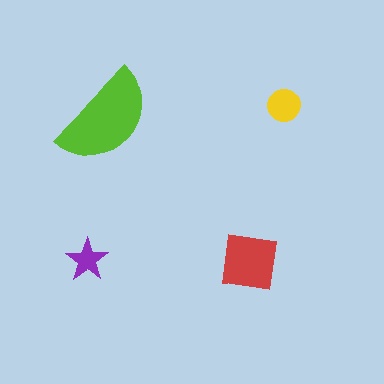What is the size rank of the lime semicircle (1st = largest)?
1st.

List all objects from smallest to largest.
The purple star, the yellow circle, the red square, the lime semicircle.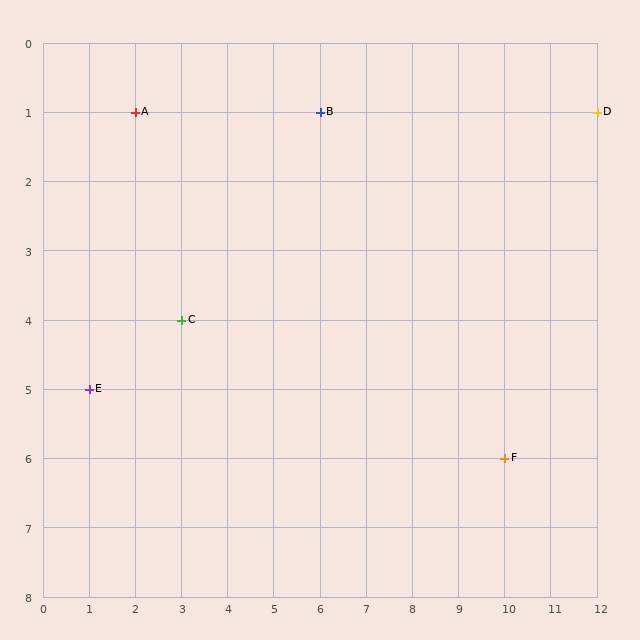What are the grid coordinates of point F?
Point F is at grid coordinates (10, 6).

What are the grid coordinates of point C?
Point C is at grid coordinates (3, 4).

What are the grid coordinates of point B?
Point B is at grid coordinates (6, 1).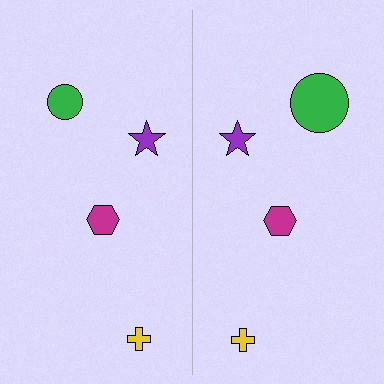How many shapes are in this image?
There are 8 shapes in this image.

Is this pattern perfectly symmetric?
No, the pattern is not perfectly symmetric. The green circle on the right side has a different size than its mirror counterpart.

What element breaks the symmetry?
The green circle on the right side has a different size than its mirror counterpart.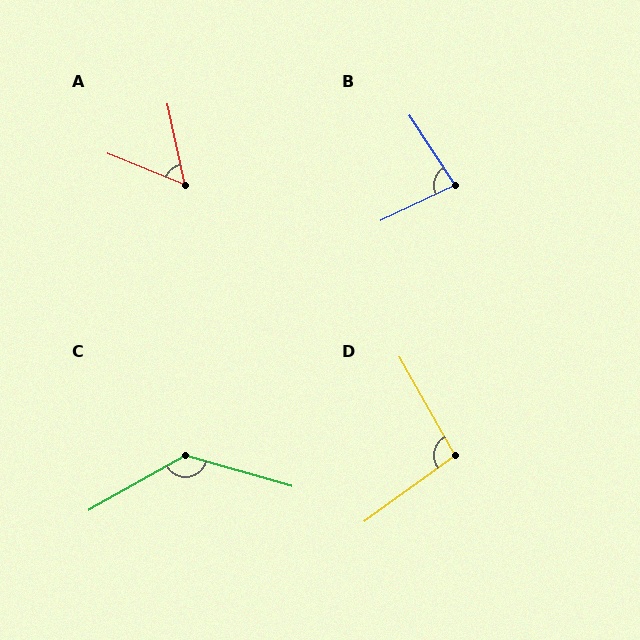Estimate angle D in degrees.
Approximately 97 degrees.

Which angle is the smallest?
A, at approximately 56 degrees.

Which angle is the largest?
C, at approximately 135 degrees.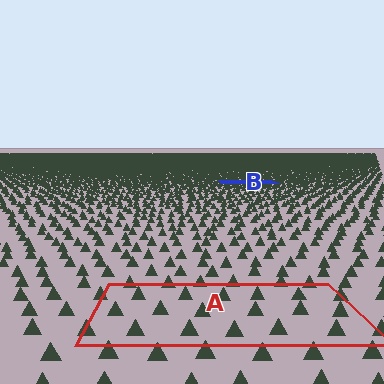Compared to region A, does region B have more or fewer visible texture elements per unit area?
Region B has more texture elements per unit area — they are packed more densely because it is farther away.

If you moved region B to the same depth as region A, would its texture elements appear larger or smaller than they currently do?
They would appear larger. At a closer depth, the same texture elements are projected at a bigger on-screen size.